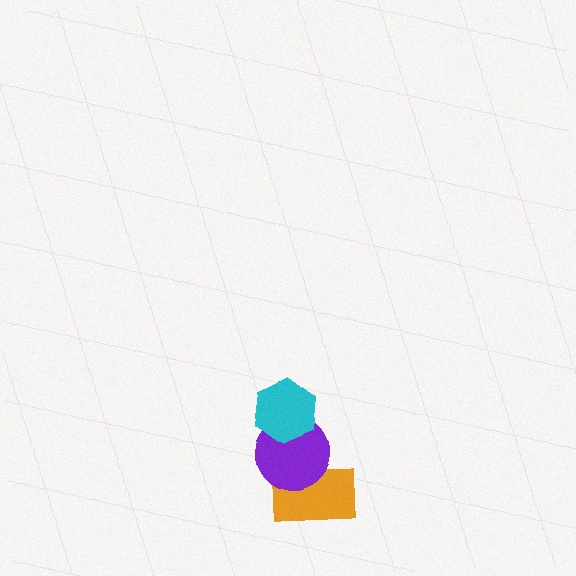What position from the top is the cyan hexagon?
The cyan hexagon is 1st from the top.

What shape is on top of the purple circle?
The cyan hexagon is on top of the purple circle.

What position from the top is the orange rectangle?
The orange rectangle is 3rd from the top.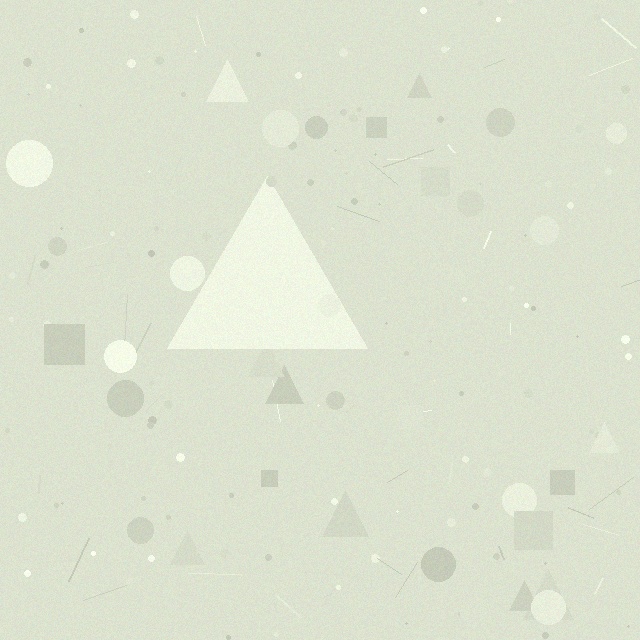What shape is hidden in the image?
A triangle is hidden in the image.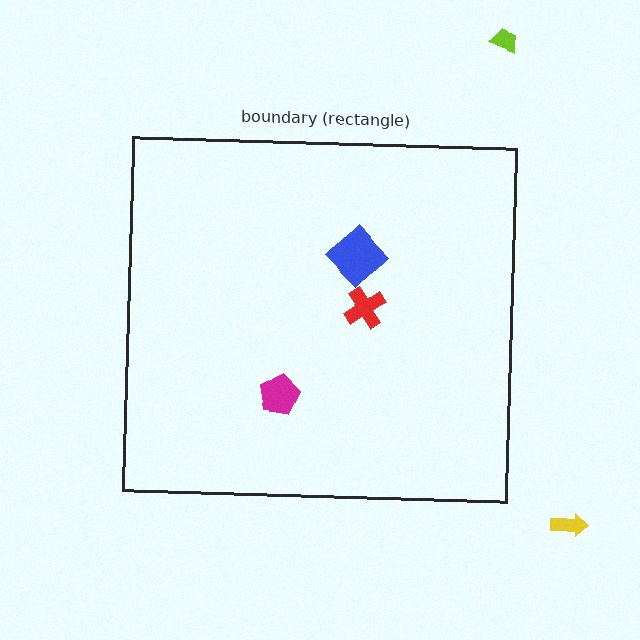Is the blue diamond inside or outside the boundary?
Inside.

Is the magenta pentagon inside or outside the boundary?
Inside.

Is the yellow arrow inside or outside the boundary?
Outside.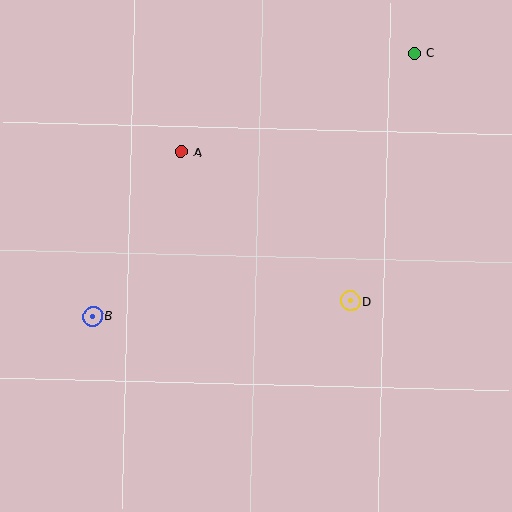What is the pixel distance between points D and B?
The distance between D and B is 258 pixels.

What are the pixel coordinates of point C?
Point C is at (414, 53).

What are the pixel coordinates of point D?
Point D is at (350, 301).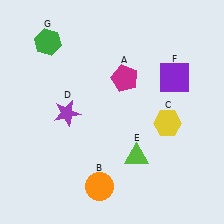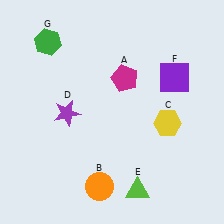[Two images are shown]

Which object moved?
The lime triangle (E) moved down.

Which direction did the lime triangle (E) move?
The lime triangle (E) moved down.